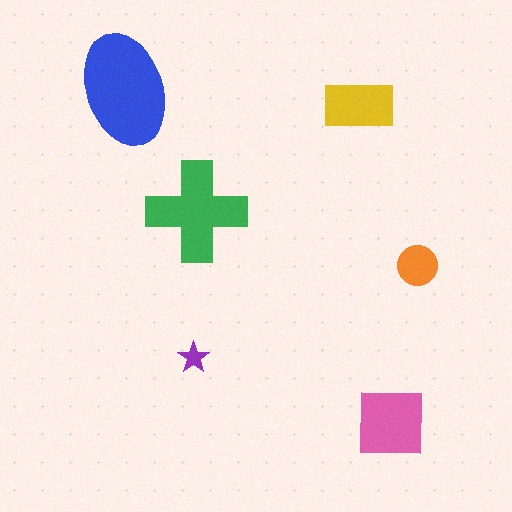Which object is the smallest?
The purple star.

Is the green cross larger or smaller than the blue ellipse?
Smaller.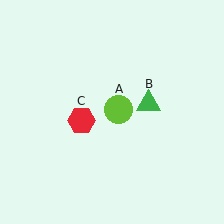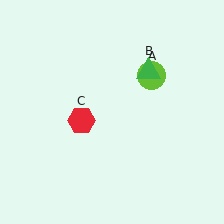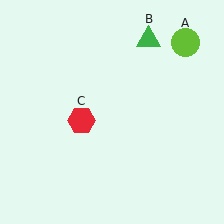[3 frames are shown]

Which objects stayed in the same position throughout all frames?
Red hexagon (object C) remained stationary.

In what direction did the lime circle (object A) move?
The lime circle (object A) moved up and to the right.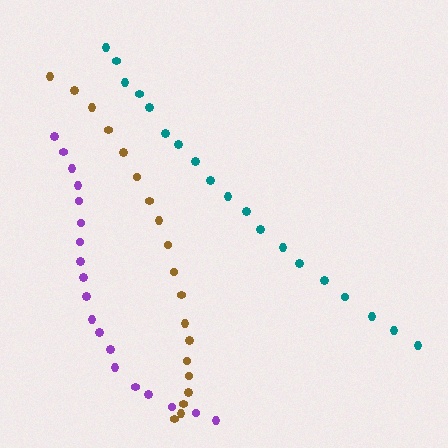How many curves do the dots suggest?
There are 3 distinct paths.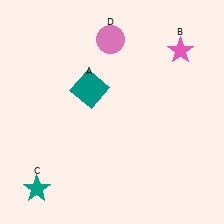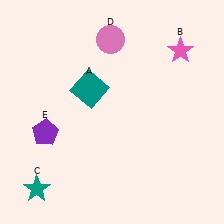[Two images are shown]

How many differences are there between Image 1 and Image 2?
There is 1 difference between the two images.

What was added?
A purple pentagon (E) was added in Image 2.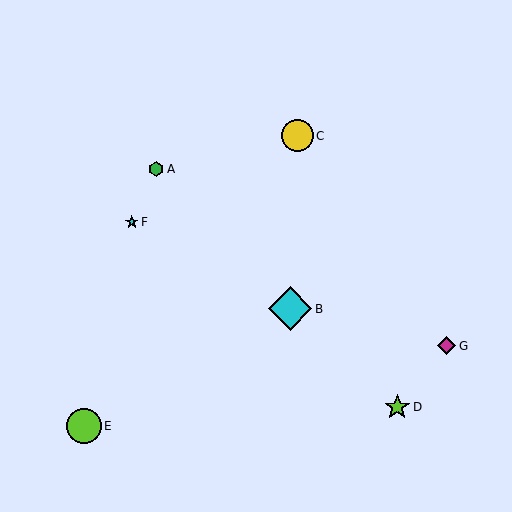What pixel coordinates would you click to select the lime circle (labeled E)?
Click at (84, 426) to select the lime circle E.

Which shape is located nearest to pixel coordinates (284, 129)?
The yellow circle (labeled C) at (297, 136) is nearest to that location.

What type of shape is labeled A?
Shape A is a green hexagon.